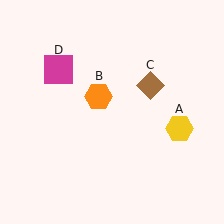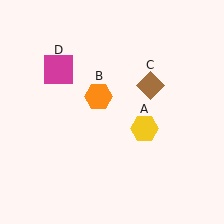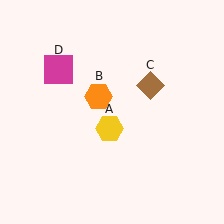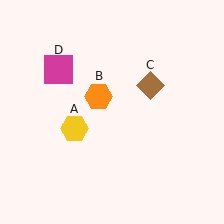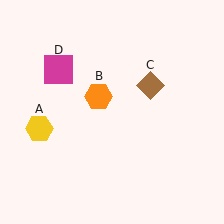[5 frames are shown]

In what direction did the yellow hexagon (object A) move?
The yellow hexagon (object A) moved left.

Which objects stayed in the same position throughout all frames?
Orange hexagon (object B) and brown diamond (object C) and magenta square (object D) remained stationary.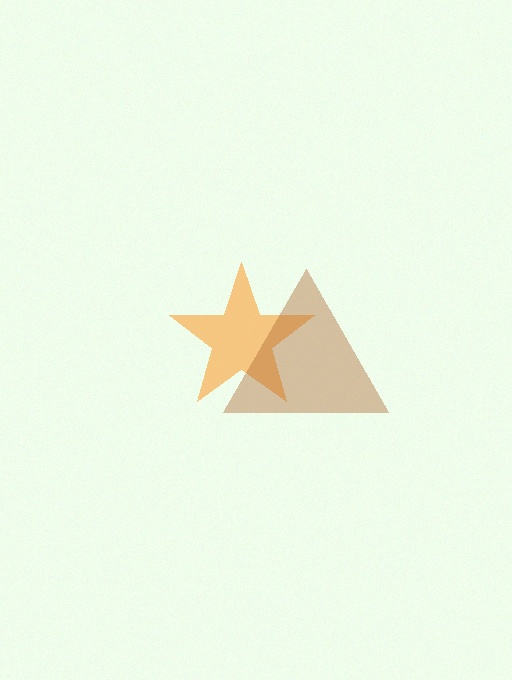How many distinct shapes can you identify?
There are 2 distinct shapes: an orange star, a brown triangle.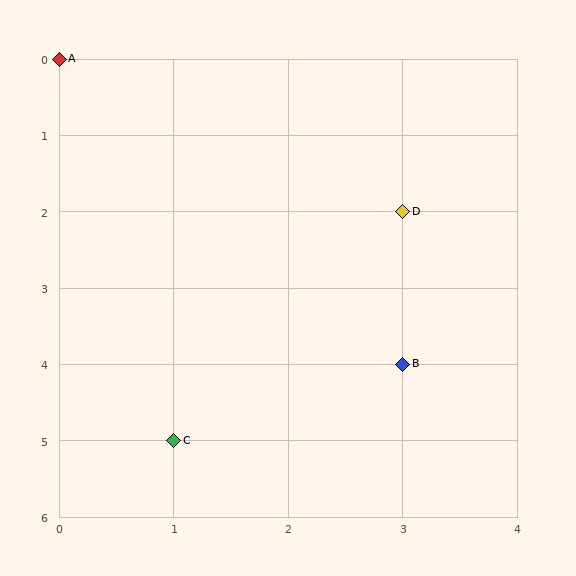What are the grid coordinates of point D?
Point D is at grid coordinates (3, 2).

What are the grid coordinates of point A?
Point A is at grid coordinates (0, 0).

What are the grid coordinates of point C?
Point C is at grid coordinates (1, 5).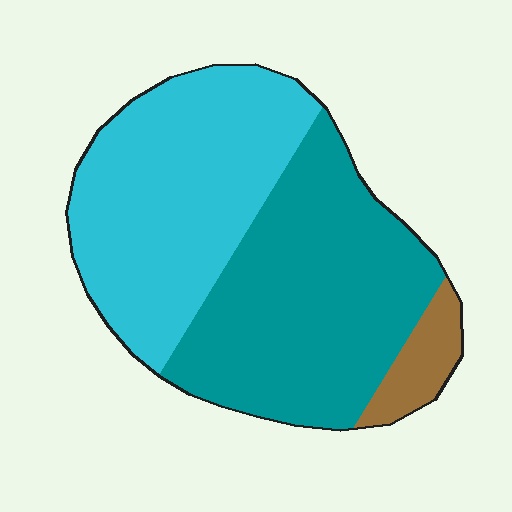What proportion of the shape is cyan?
Cyan covers around 45% of the shape.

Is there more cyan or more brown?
Cyan.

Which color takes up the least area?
Brown, at roughly 5%.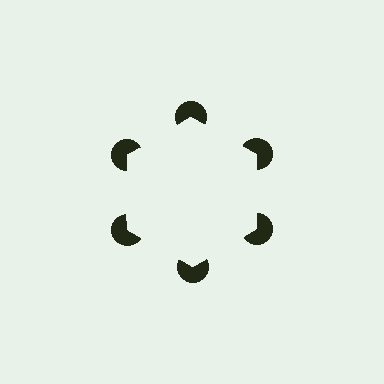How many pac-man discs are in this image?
There are 6 — one at each vertex of the illusory hexagon.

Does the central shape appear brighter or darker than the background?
It typically appears slightly brighter than the background, even though no actual brightness change is drawn.